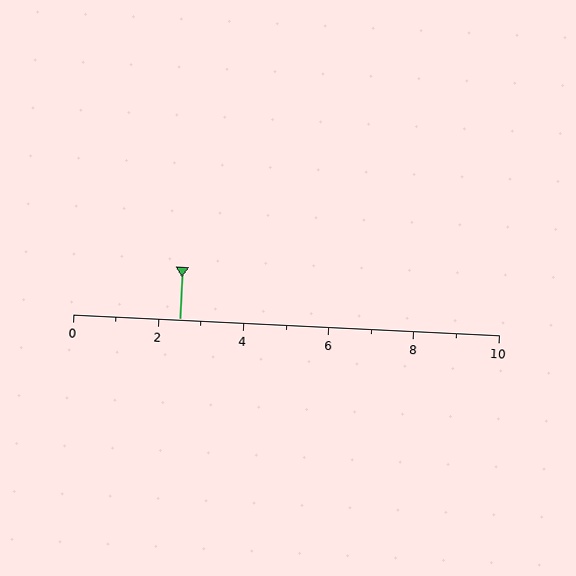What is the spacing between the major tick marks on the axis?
The major ticks are spaced 2 apart.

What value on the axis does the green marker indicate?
The marker indicates approximately 2.5.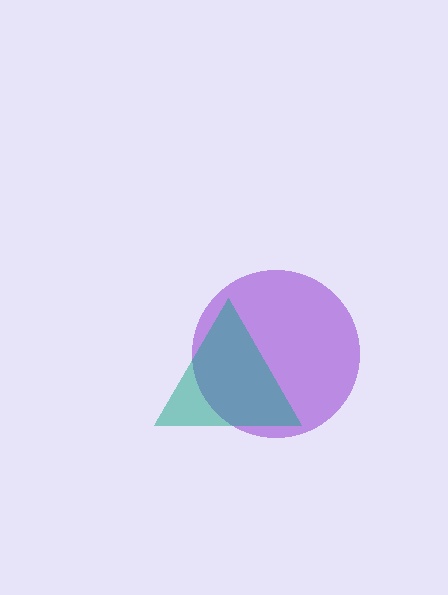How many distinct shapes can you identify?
There are 2 distinct shapes: a purple circle, a teal triangle.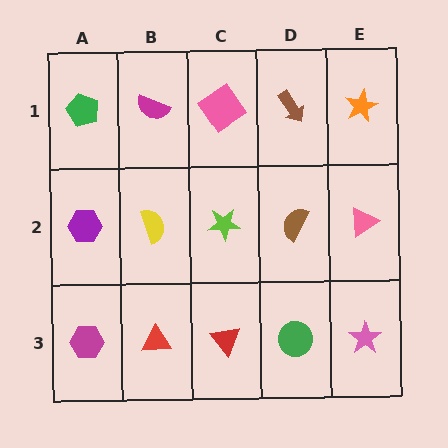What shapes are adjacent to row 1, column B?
A yellow semicircle (row 2, column B), a green pentagon (row 1, column A), a pink diamond (row 1, column C).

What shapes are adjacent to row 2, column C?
A pink diamond (row 1, column C), a red triangle (row 3, column C), a yellow semicircle (row 2, column B), a brown semicircle (row 2, column D).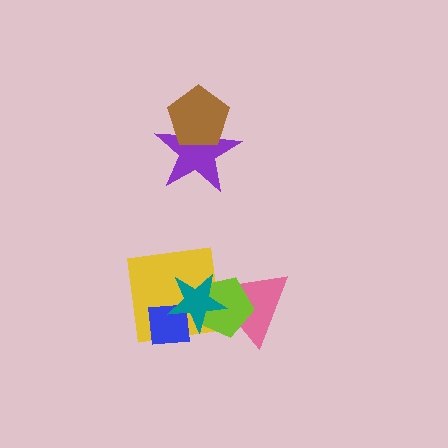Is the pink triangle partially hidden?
Yes, it is partially covered by another shape.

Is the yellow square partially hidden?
Yes, it is partially covered by another shape.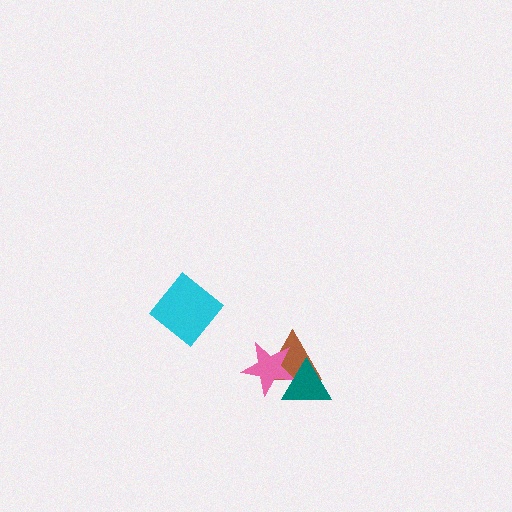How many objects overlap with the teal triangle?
2 objects overlap with the teal triangle.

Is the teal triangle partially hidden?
No, no other shape covers it.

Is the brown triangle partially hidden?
Yes, it is partially covered by another shape.